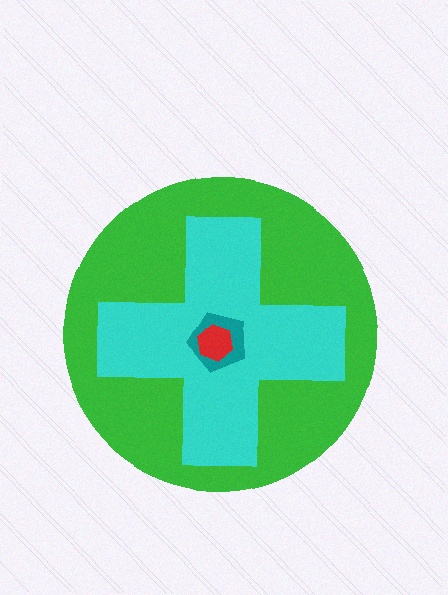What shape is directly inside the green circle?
The cyan cross.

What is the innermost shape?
The red hexagon.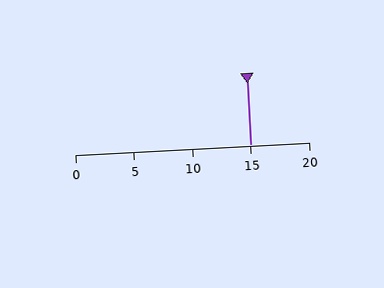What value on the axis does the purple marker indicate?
The marker indicates approximately 15.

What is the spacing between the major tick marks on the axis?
The major ticks are spaced 5 apart.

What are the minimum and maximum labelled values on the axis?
The axis runs from 0 to 20.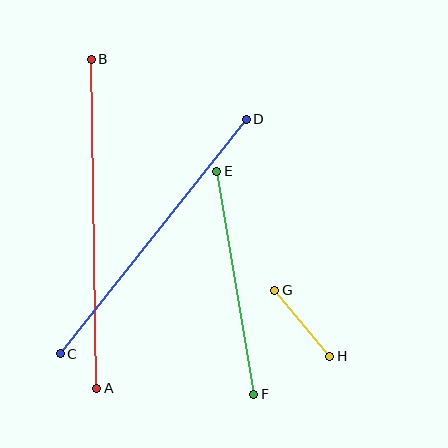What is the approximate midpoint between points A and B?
The midpoint is at approximately (94, 224) pixels.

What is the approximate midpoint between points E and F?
The midpoint is at approximately (235, 283) pixels.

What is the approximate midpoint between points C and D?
The midpoint is at approximately (153, 236) pixels.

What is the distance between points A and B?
The distance is approximately 329 pixels.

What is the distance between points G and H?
The distance is approximately 86 pixels.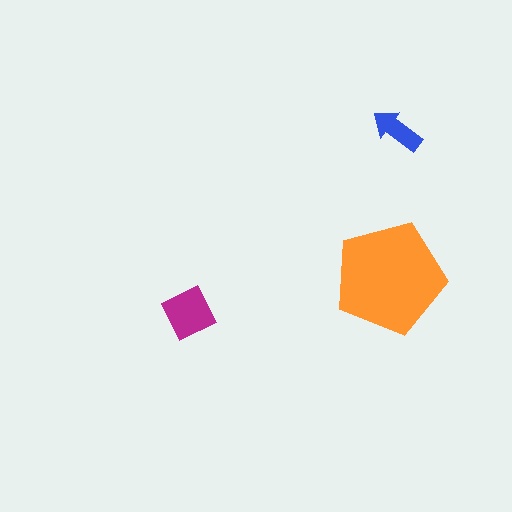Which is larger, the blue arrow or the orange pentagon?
The orange pentagon.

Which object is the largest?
The orange pentagon.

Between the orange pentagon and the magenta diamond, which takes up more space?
The orange pentagon.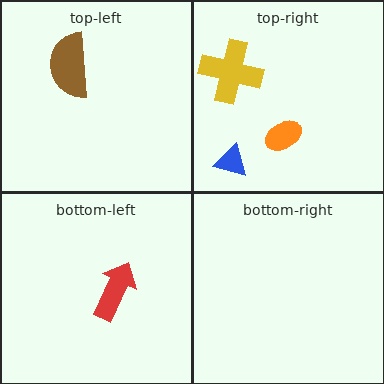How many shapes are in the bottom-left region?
1.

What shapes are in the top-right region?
The orange ellipse, the blue triangle, the yellow cross.